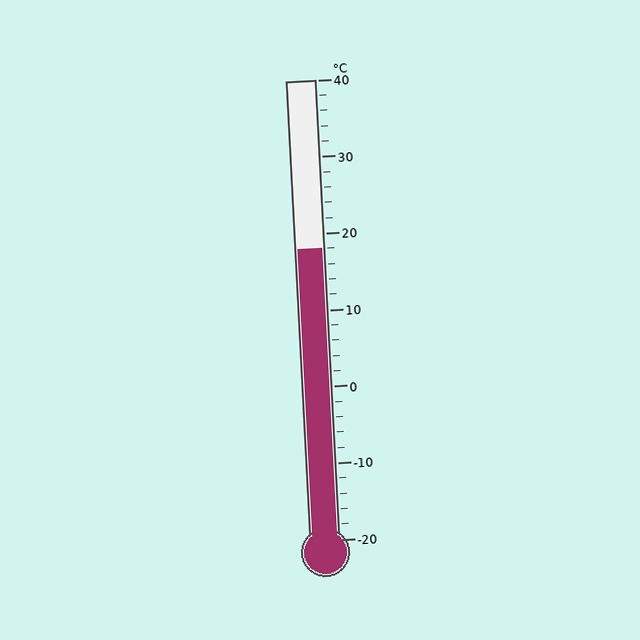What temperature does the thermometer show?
The thermometer shows approximately 18°C.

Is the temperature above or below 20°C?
The temperature is below 20°C.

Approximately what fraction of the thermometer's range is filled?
The thermometer is filled to approximately 65% of its range.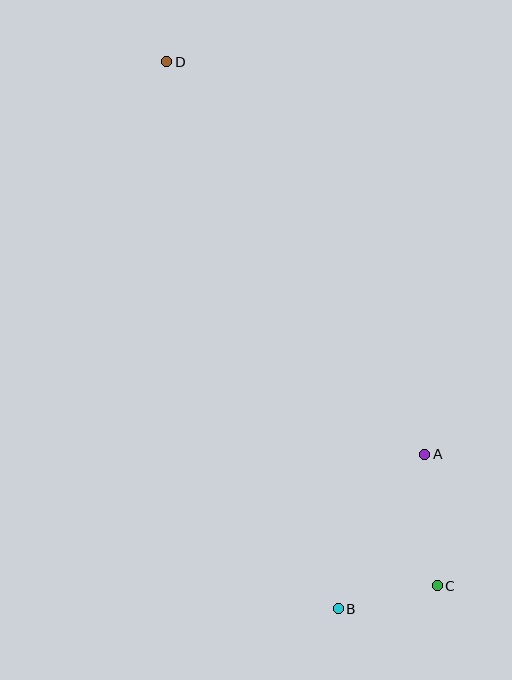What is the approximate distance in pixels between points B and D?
The distance between B and D is approximately 573 pixels.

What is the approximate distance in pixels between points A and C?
The distance between A and C is approximately 132 pixels.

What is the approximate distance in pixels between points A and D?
The distance between A and D is approximately 470 pixels.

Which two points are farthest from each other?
Points C and D are farthest from each other.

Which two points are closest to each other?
Points B and C are closest to each other.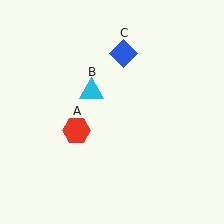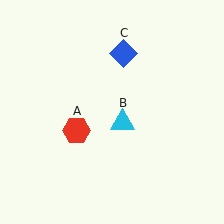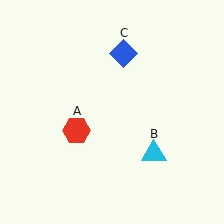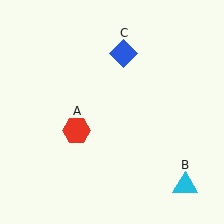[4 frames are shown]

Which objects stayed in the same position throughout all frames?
Red hexagon (object A) and blue diamond (object C) remained stationary.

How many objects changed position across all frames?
1 object changed position: cyan triangle (object B).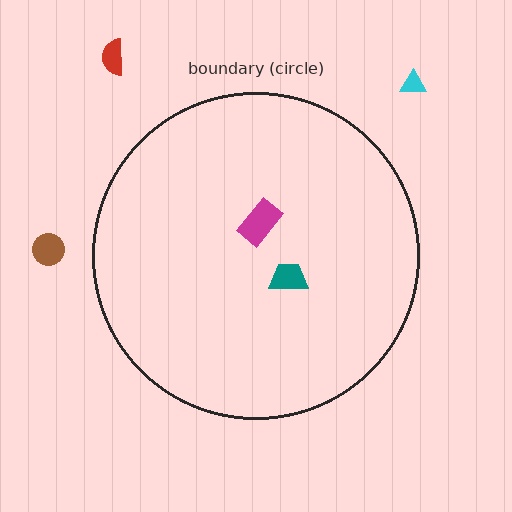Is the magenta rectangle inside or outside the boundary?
Inside.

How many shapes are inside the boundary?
2 inside, 3 outside.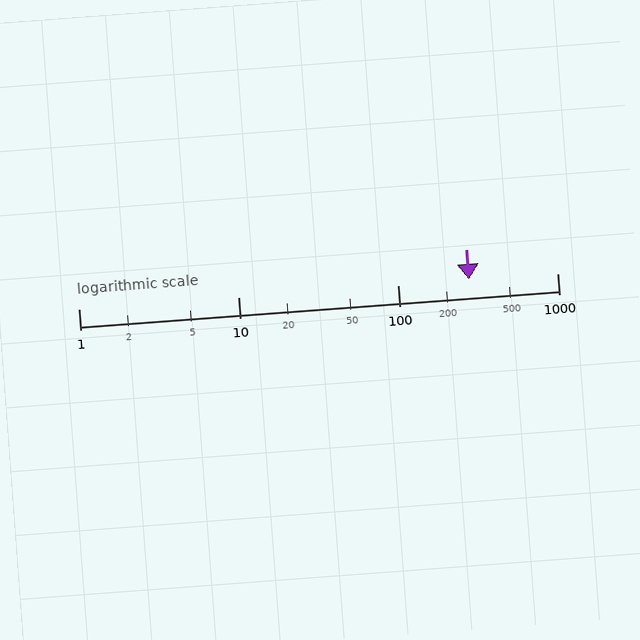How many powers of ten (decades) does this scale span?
The scale spans 3 decades, from 1 to 1000.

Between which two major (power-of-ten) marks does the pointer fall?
The pointer is between 100 and 1000.